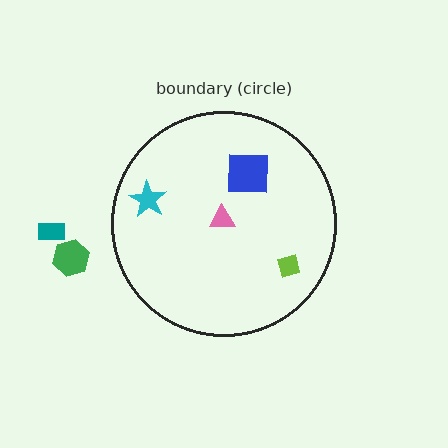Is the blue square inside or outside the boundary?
Inside.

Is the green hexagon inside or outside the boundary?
Outside.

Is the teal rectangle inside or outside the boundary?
Outside.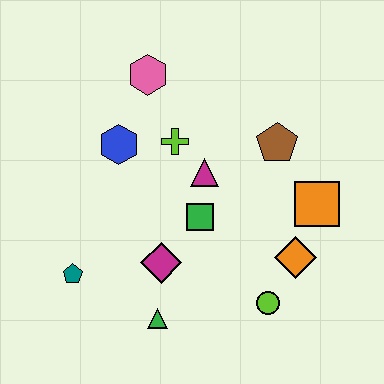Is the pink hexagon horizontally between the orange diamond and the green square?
No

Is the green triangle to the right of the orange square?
No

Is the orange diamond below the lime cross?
Yes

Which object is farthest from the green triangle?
The pink hexagon is farthest from the green triangle.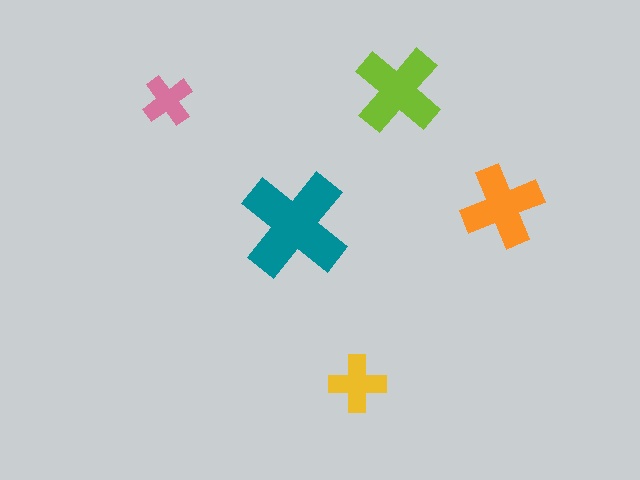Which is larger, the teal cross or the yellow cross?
The teal one.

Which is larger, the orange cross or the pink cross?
The orange one.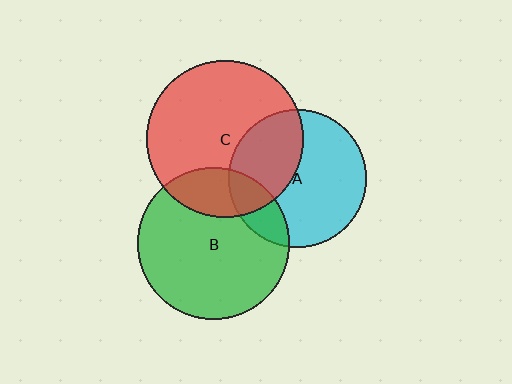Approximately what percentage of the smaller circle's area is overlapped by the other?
Approximately 20%.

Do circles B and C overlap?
Yes.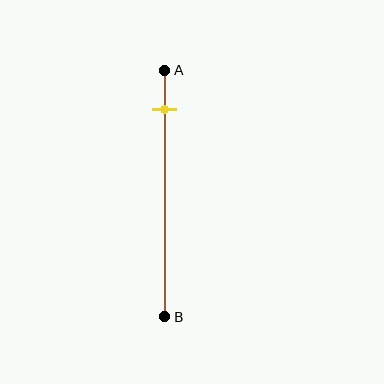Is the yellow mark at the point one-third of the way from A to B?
No, the mark is at about 15% from A, not at the 33% one-third point.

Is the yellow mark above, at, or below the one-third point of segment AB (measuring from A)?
The yellow mark is above the one-third point of segment AB.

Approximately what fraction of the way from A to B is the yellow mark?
The yellow mark is approximately 15% of the way from A to B.